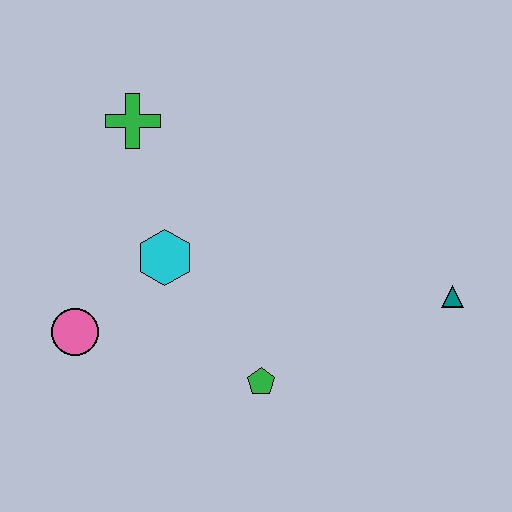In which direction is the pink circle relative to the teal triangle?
The pink circle is to the left of the teal triangle.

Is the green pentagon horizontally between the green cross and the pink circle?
No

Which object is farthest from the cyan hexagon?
The teal triangle is farthest from the cyan hexagon.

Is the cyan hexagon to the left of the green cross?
No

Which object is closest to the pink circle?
The cyan hexagon is closest to the pink circle.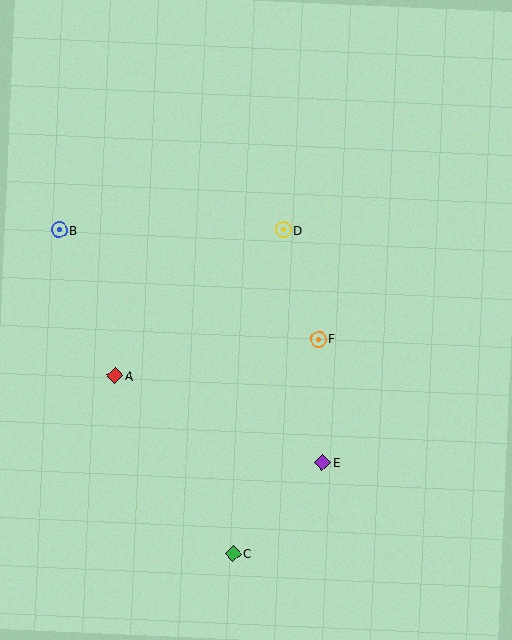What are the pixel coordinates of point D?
Point D is at (283, 230).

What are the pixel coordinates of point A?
Point A is at (115, 376).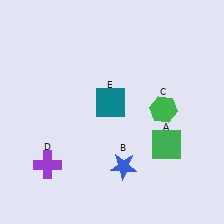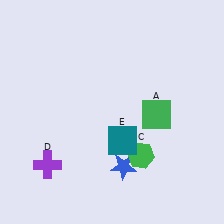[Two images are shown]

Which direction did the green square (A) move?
The green square (A) moved up.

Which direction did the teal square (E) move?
The teal square (E) moved down.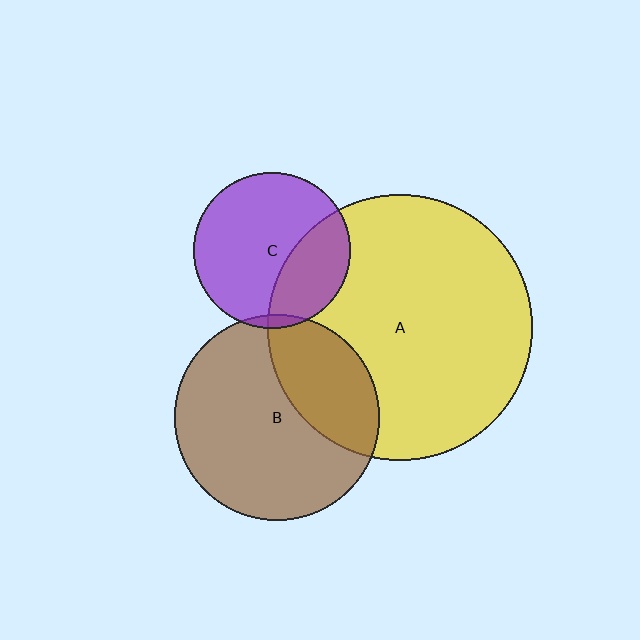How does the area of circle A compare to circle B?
Approximately 1.7 times.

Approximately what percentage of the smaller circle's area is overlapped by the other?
Approximately 5%.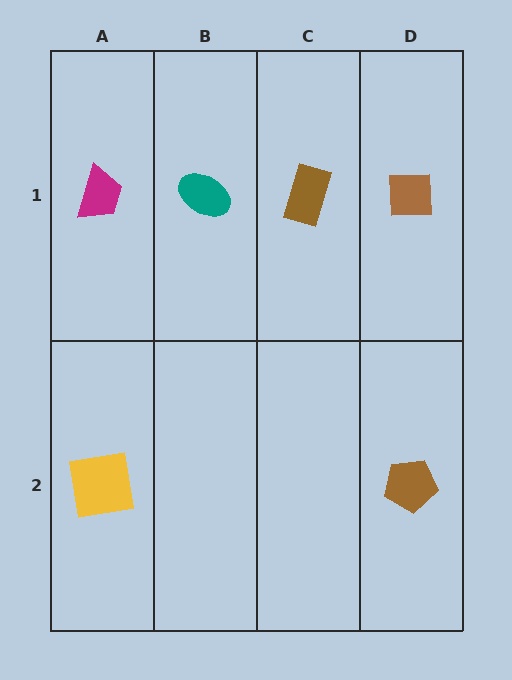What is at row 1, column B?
A teal ellipse.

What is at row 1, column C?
A brown rectangle.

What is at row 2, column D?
A brown pentagon.